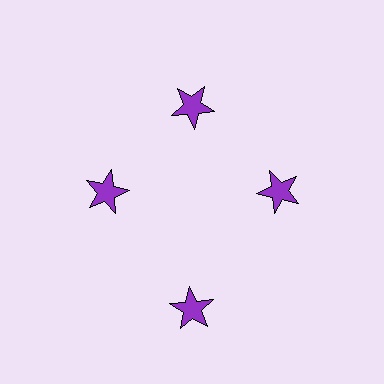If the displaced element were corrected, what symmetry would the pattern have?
It would have 4-fold rotational symmetry — the pattern would map onto itself every 90 degrees.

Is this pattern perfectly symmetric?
No. The 4 purple stars are arranged in a ring, but one element near the 6 o'clock position is pushed outward from the center, breaking the 4-fold rotational symmetry.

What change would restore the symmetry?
The symmetry would be restored by moving it inward, back onto the ring so that all 4 stars sit at equal angles and equal distance from the center.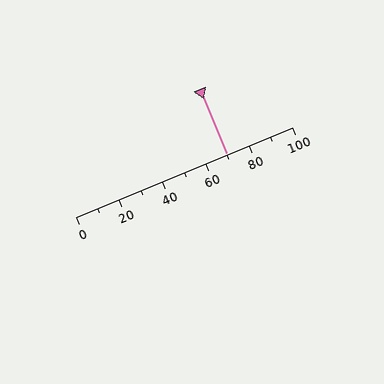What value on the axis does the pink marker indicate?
The marker indicates approximately 70.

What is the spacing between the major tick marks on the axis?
The major ticks are spaced 20 apart.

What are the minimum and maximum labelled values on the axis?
The axis runs from 0 to 100.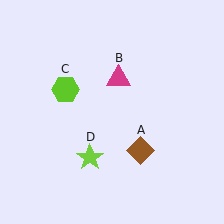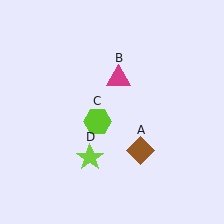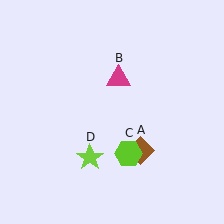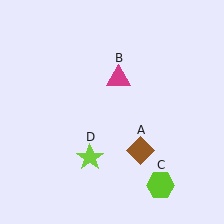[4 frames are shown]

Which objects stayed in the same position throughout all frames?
Brown diamond (object A) and magenta triangle (object B) and lime star (object D) remained stationary.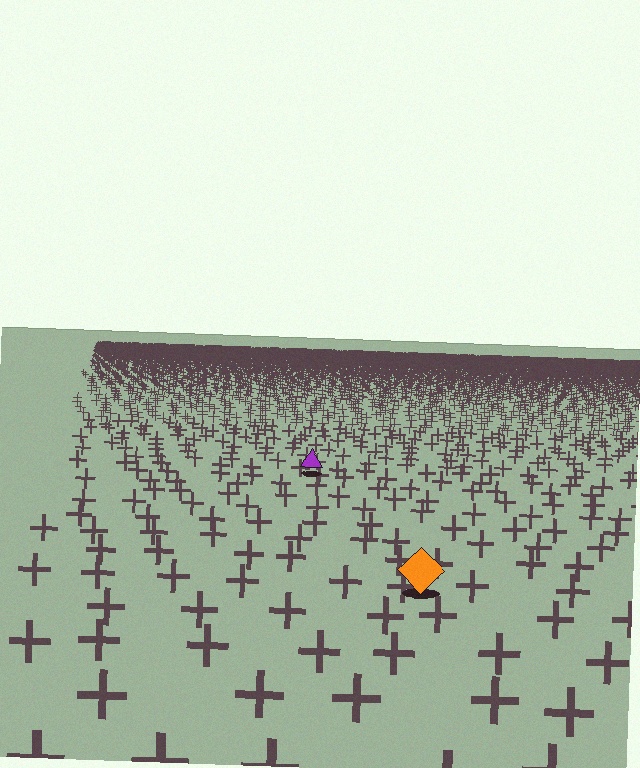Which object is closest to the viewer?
The orange diamond is closest. The texture marks near it are larger and more spread out.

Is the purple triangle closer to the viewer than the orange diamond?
No. The orange diamond is closer — you can tell from the texture gradient: the ground texture is coarser near it.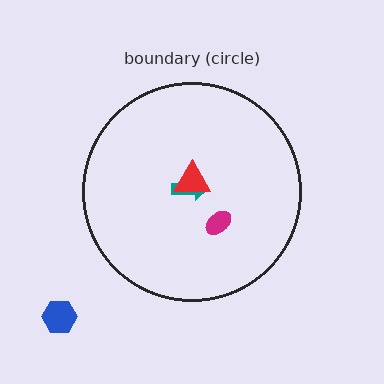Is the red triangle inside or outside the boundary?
Inside.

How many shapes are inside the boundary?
3 inside, 1 outside.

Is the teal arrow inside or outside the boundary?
Inside.